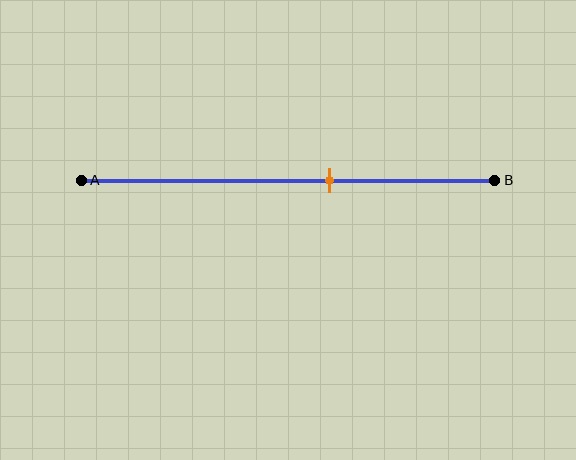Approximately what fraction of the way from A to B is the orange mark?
The orange mark is approximately 60% of the way from A to B.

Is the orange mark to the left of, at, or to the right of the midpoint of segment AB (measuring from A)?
The orange mark is to the right of the midpoint of segment AB.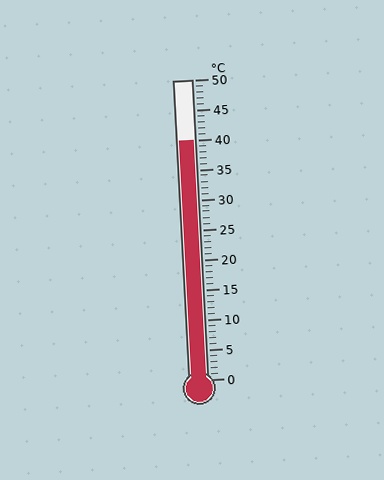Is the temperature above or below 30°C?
The temperature is above 30°C.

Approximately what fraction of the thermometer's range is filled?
The thermometer is filled to approximately 80% of its range.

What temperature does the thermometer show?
The thermometer shows approximately 40°C.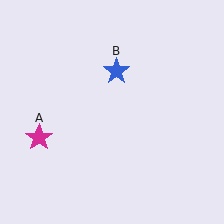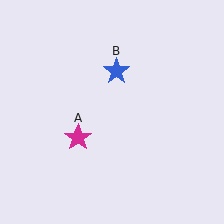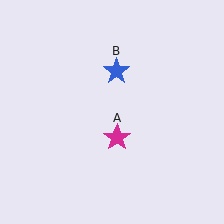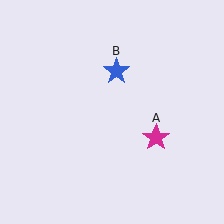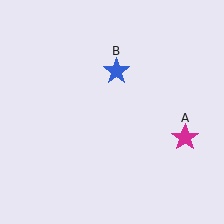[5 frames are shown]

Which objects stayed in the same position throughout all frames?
Blue star (object B) remained stationary.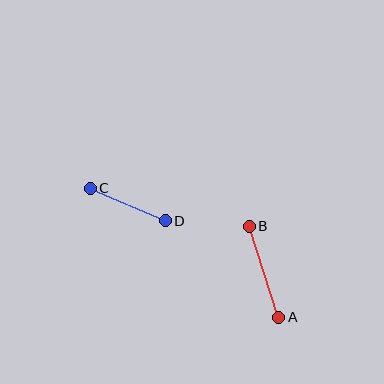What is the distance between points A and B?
The distance is approximately 95 pixels.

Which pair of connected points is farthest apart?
Points A and B are farthest apart.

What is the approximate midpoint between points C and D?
The midpoint is at approximately (128, 205) pixels.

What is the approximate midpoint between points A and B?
The midpoint is at approximately (264, 272) pixels.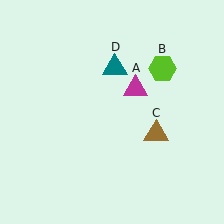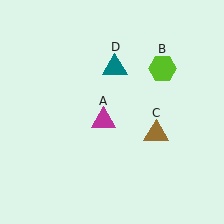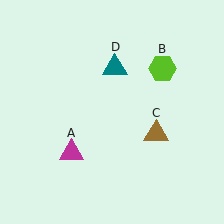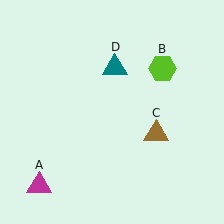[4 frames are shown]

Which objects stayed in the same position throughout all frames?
Lime hexagon (object B) and brown triangle (object C) and teal triangle (object D) remained stationary.